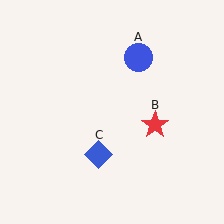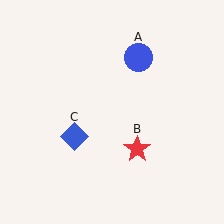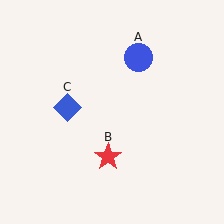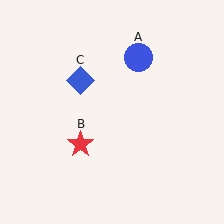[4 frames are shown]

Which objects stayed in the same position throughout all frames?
Blue circle (object A) remained stationary.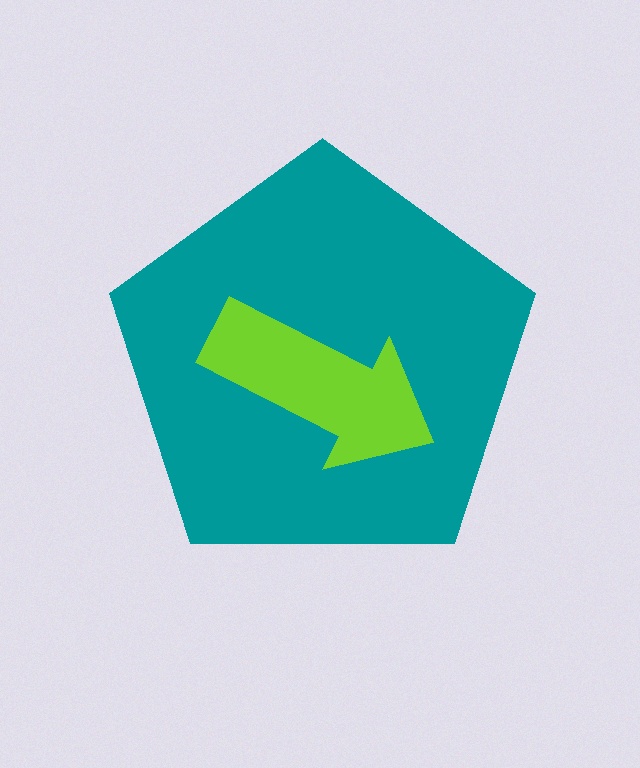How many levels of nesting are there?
2.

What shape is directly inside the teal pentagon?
The lime arrow.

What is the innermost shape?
The lime arrow.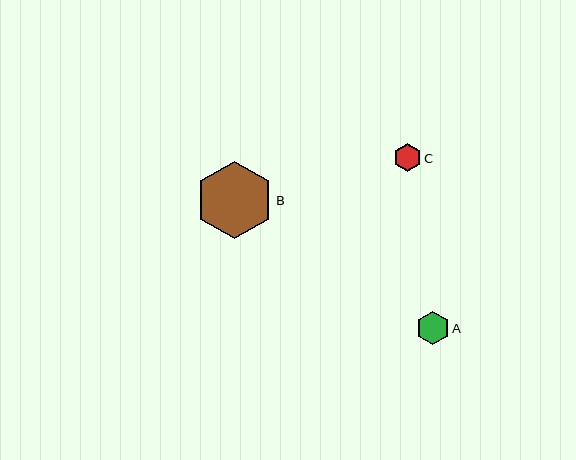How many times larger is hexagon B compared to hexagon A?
Hexagon B is approximately 2.4 times the size of hexagon A.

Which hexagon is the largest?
Hexagon B is the largest with a size of approximately 78 pixels.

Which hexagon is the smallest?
Hexagon C is the smallest with a size of approximately 28 pixels.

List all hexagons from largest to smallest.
From largest to smallest: B, A, C.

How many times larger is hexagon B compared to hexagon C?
Hexagon B is approximately 2.8 times the size of hexagon C.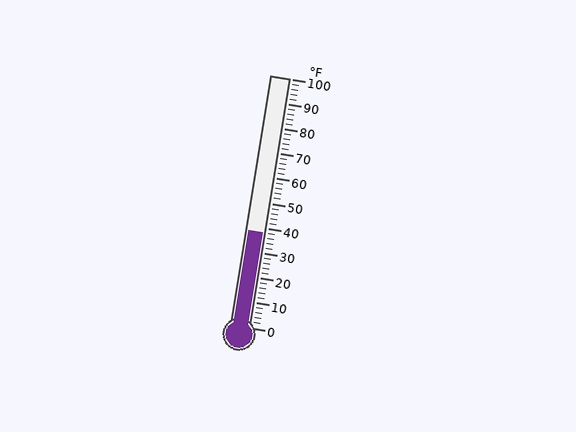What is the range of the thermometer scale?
The thermometer scale ranges from 0°F to 100°F.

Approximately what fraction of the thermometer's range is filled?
The thermometer is filled to approximately 40% of its range.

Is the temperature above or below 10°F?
The temperature is above 10°F.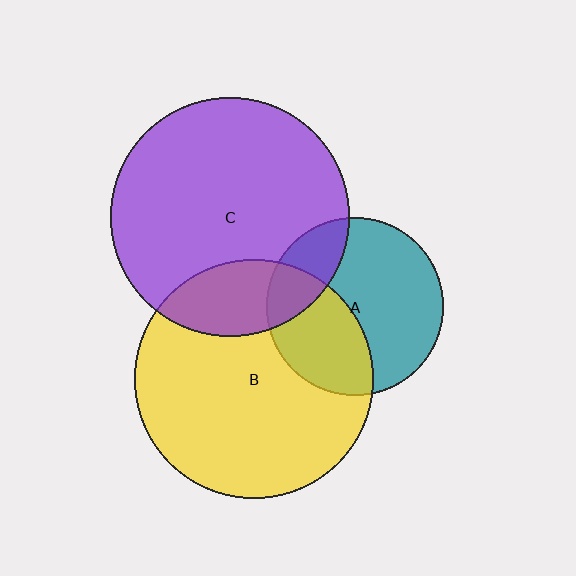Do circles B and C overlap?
Yes.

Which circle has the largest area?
Circle B (yellow).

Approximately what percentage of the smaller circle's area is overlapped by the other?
Approximately 20%.